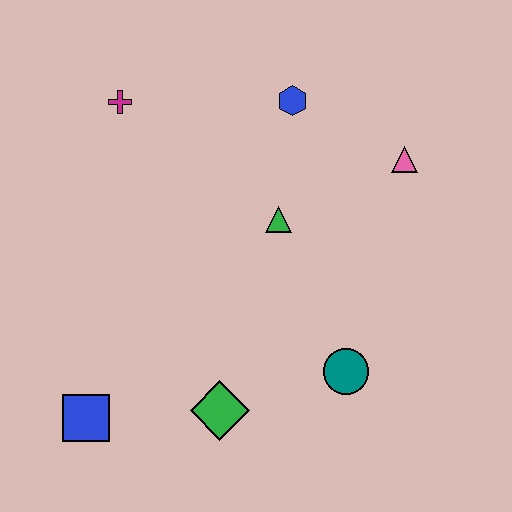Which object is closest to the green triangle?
The blue hexagon is closest to the green triangle.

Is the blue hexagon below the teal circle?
No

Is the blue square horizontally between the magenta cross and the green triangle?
No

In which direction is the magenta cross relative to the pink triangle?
The magenta cross is to the left of the pink triangle.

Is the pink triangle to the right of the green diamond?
Yes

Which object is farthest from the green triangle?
The blue square is farthest from the green triangle.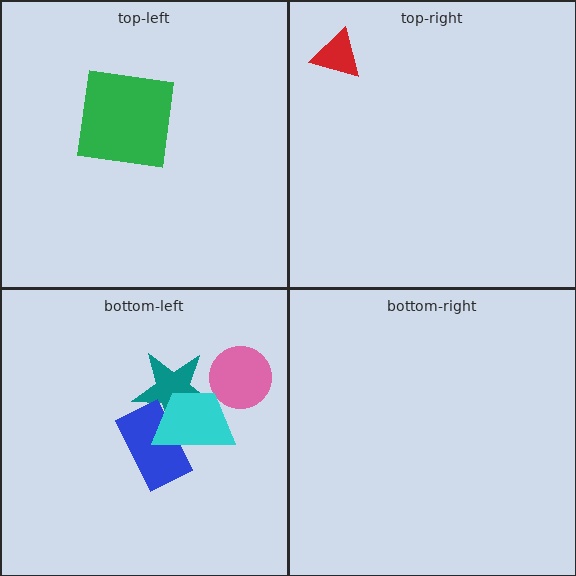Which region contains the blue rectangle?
The bottom-left region.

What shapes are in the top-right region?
The red triangle.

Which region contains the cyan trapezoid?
The bottom-left region.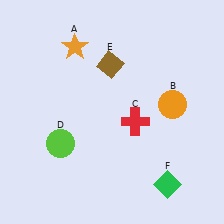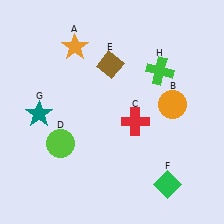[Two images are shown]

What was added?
A teal star (G), a green cross (H) were added in Image 2.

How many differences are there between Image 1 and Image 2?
There are 2 differences between the two images.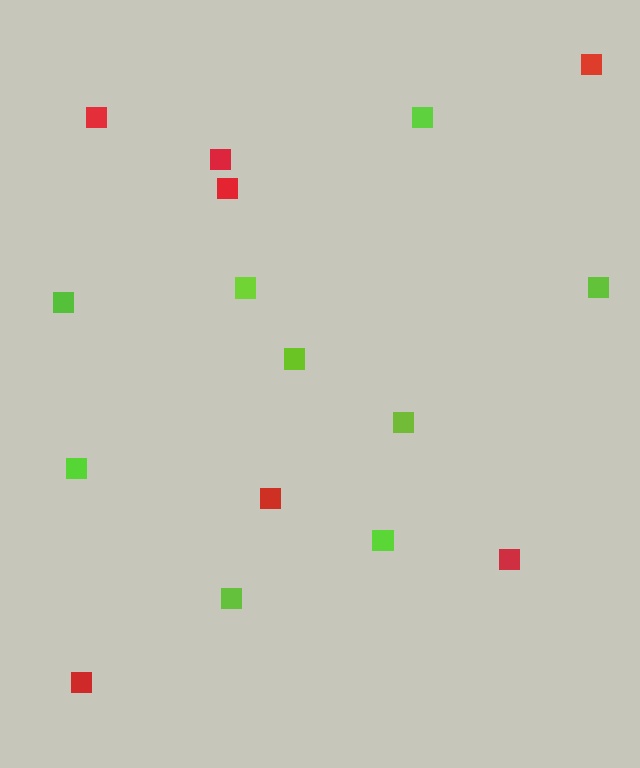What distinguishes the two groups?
There are 2 groups: one group of red squares (7) and one group of lime squares (9).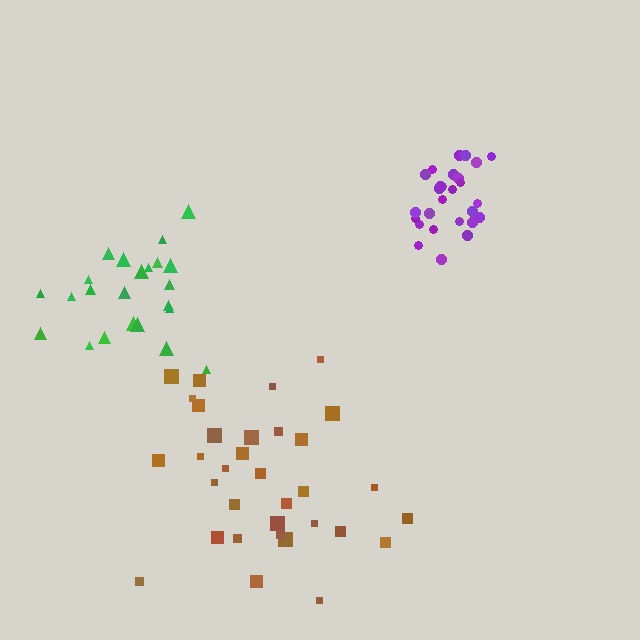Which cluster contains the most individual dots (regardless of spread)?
Brown (33).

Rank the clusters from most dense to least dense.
purple, green, brown.